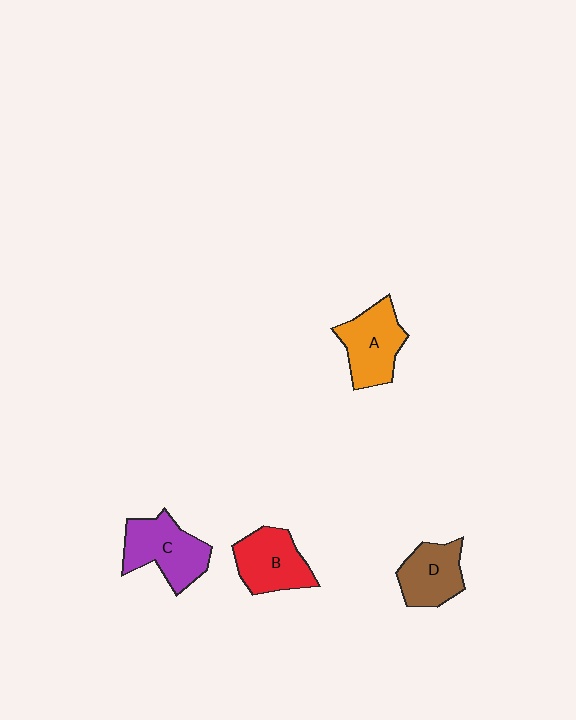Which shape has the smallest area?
Shape D (brown).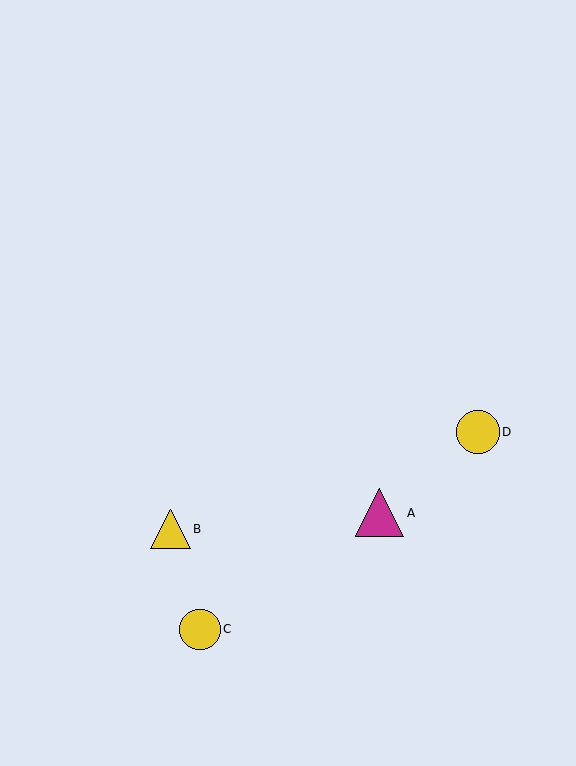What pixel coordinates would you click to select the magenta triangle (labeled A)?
Click at (380, 513) to select the magenta triangle A.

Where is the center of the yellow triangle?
The center of the yellow triangle is at (171, 529).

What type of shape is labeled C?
Shape C is a yellow circle.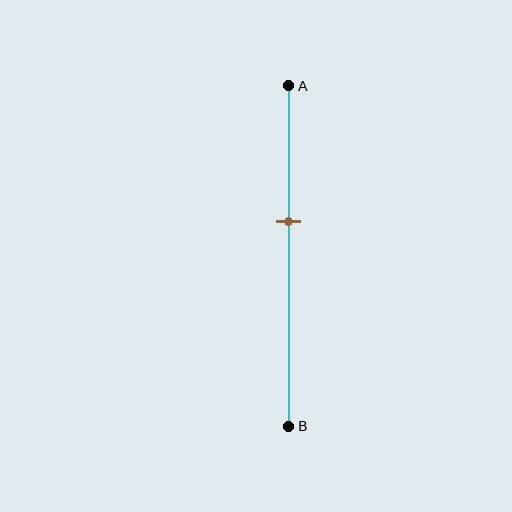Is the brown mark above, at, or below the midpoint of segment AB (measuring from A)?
The brown mark is above the midpoint of segment AB.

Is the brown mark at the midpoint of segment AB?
No, the mark is at about 40% from A, not at the 50% midpoint.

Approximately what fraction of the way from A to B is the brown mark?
The brown mark is approximately 40% of the way from A to B.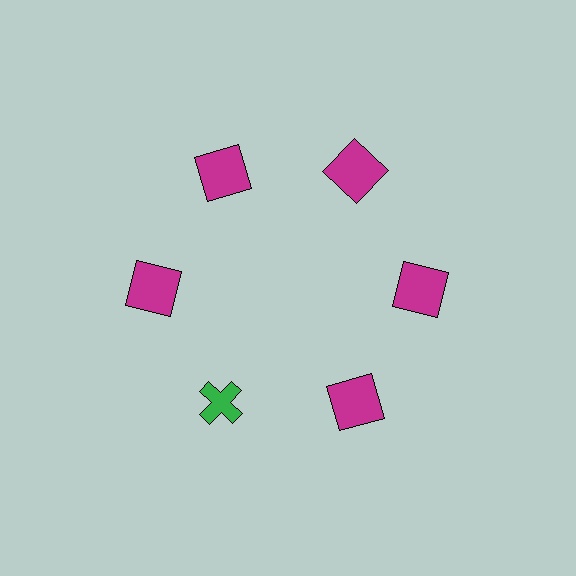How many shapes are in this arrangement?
There are 6 shapes arranged in a ring pattern.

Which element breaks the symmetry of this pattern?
The green cross at roughly the 7 o'clock position breaks the symmetry. All other shapes are magenta squares.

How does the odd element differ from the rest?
It differs in both color (green instead of magenta) and shape (cross instead of square).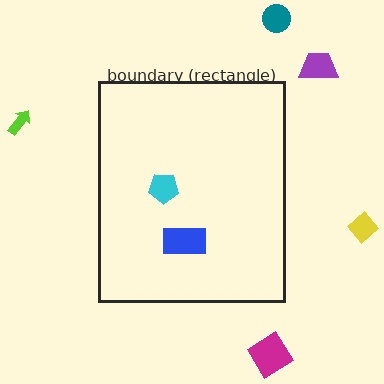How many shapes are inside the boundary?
2 inside, 5 outside.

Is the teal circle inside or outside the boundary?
Outside.